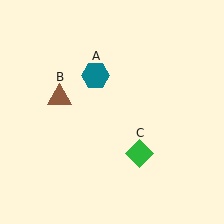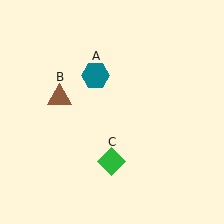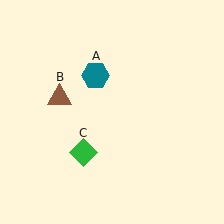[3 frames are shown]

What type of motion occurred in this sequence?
The green diamond (object C) rotated clockwise around the center of the scene.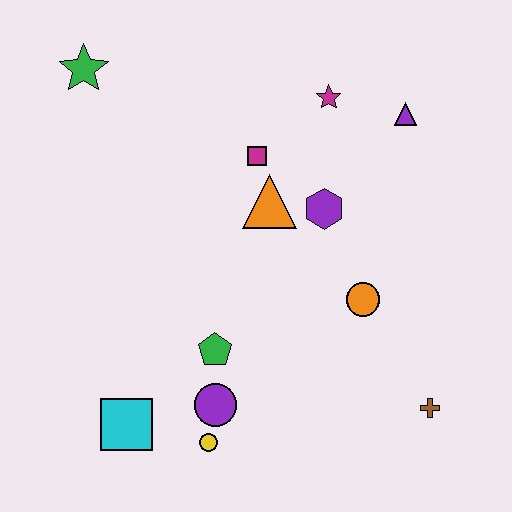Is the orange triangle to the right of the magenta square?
Yes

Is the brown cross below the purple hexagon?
Yes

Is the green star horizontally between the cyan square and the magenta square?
No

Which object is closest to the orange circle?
The purple hexagon is closest to the orange circle.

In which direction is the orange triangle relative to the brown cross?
The orange triangle is above the brown cross.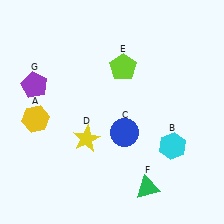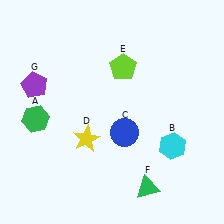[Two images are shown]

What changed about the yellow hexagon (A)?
In Image 1, A is yellow. In Image 2, it changed to green.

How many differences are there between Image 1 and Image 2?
There is 1 difference between the two images.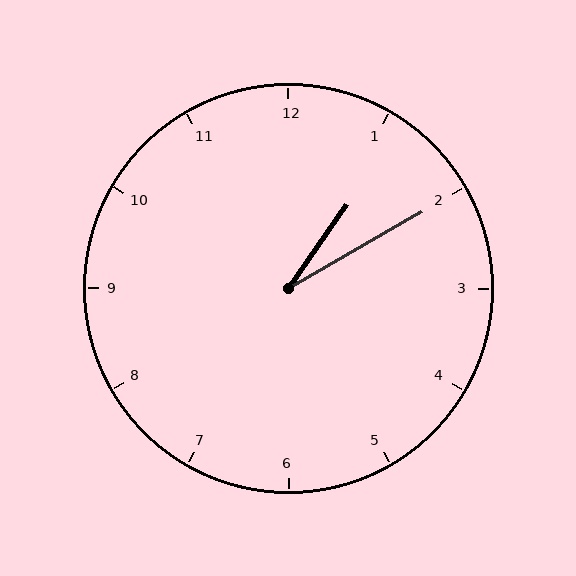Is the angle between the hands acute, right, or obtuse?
It is acute.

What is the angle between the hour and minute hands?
Approximately 25 degrees.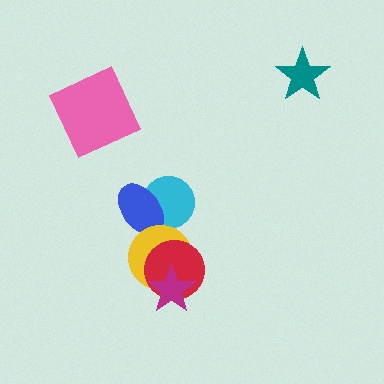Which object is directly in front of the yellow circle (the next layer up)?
The red circle is directly in front of the yellow circle.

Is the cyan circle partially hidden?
Yes, it is partially covered by another shape.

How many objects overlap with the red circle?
2 objects overlap with the red circle.